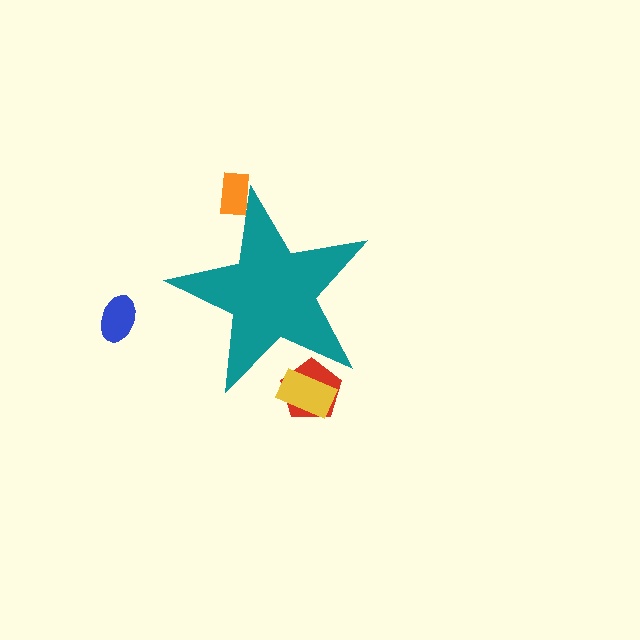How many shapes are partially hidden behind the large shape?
3 shapes are partially hidden.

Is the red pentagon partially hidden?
Yes, the red pentagon is partially hidden behind the teal star.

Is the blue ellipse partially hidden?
No, the blue ellipse is fully visible.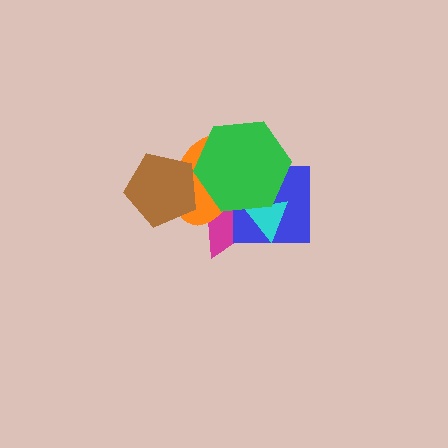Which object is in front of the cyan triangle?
The green hexagon is in front of the cyan triangle.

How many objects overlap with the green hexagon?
4 objects overlap with the green hexagon.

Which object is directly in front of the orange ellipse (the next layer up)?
The brown pentagon is directly in front of the orange ellipse.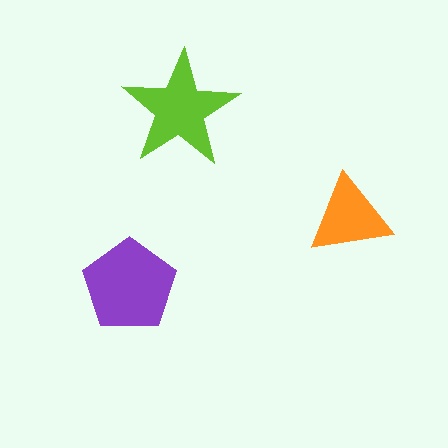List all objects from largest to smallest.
The purple pentagon, the lime star, the orange triangle.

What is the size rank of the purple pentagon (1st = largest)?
1st.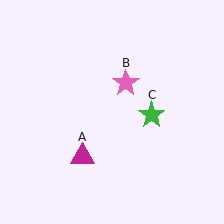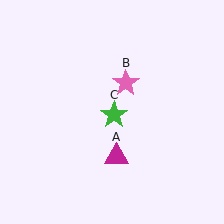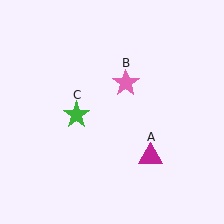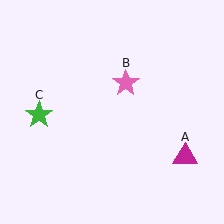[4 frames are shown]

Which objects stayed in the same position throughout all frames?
Pink star (object B) remained stationary.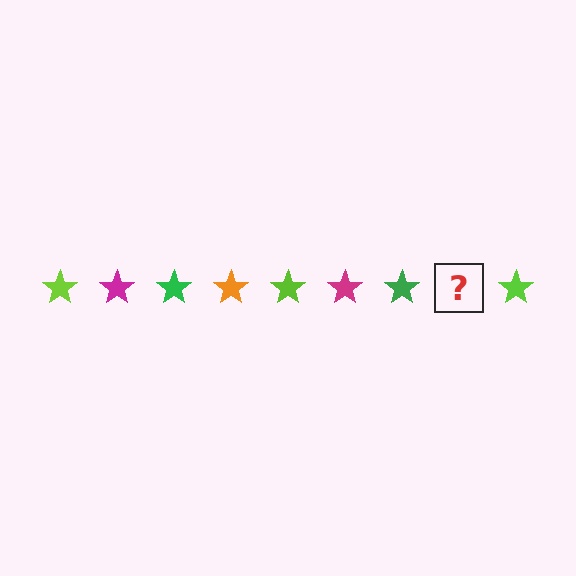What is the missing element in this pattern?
The missing element is an orange star.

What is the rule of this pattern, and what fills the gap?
The rule is that the pattern cycles through lime, magenta, green, orange stars. The gap should be filled with an orange star.